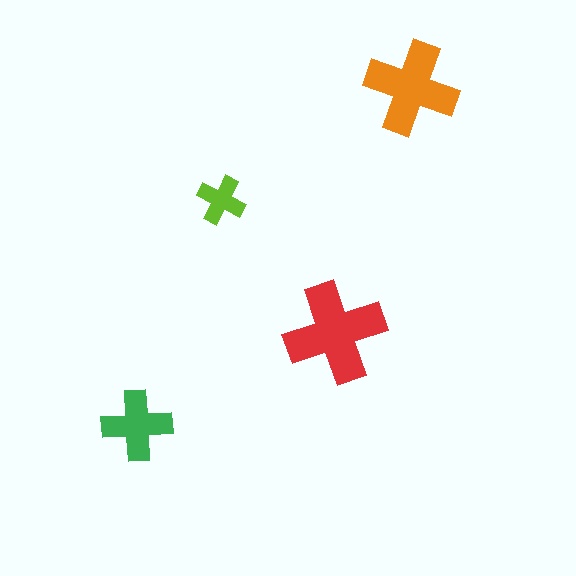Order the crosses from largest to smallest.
the red one, the orange one, the green one, the lime one.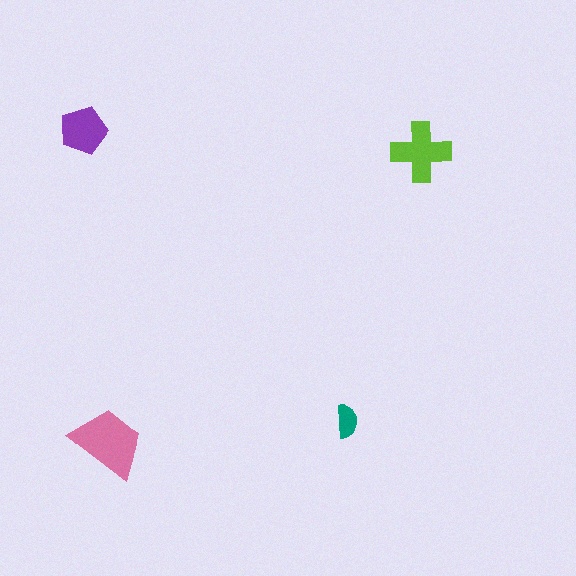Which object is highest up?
The purple pentagon is topmost.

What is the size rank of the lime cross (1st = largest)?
2nd.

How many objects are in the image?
There are 4 objects in the image.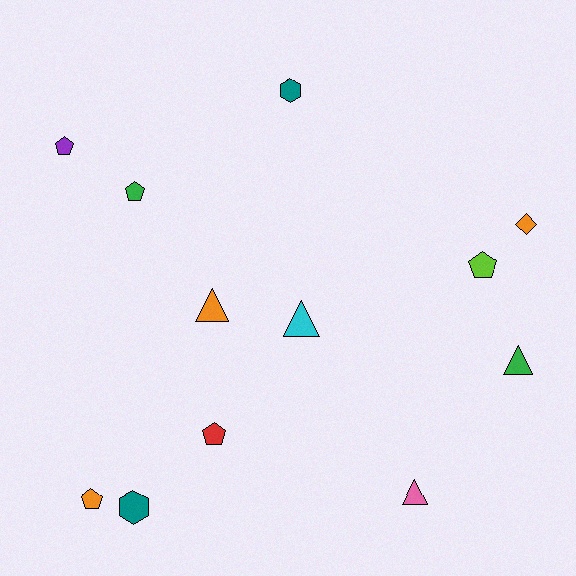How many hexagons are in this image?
There are 2 hexagons.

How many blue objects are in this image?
There are no blue objects.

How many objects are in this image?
There are 12 objects.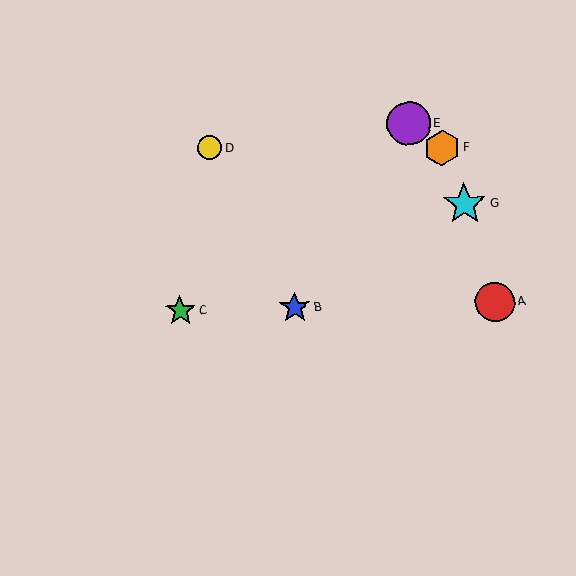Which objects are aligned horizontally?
Objects A, B, C are aligned horizontally.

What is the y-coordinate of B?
Object B is at y≈308.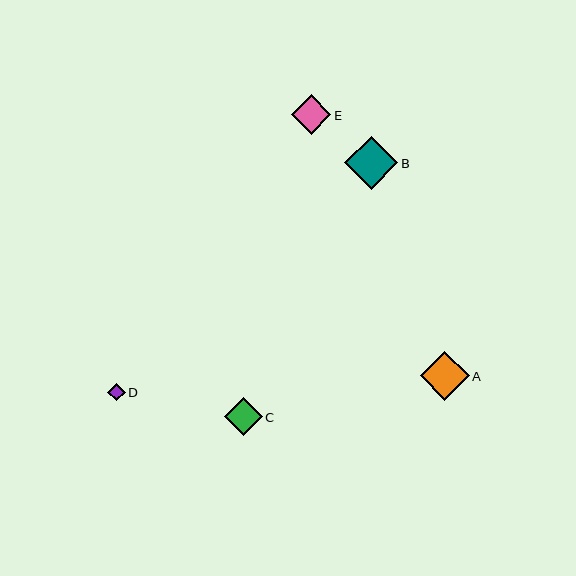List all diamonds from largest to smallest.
From largest to smallest: B, A, E, C, D.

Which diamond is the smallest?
Diamond D is the smallest with a size of approximately 18 pixels.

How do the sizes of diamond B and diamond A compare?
Diamond B and diamond A are approximately the same size.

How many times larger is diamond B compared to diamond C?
Diamond B is approximately 1.4 times the size of diamond C.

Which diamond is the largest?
Diamond B is the largest with a size of approximately 53 pixels.